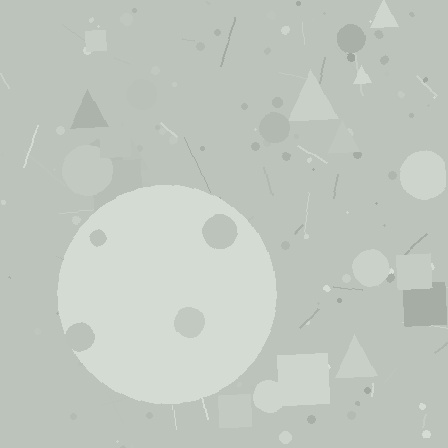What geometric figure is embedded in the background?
A circle is embedded in the background.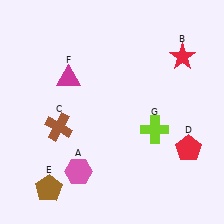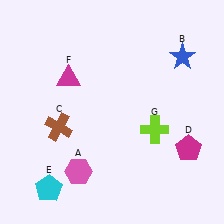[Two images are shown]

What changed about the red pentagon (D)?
In Image 1, D is red. In Image 2, it changed to magenta.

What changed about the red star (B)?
In Image 1, B is red. In Image 2, it changed to blue.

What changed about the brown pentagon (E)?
In Image 1, E is brown. In Image 2, it changed to cyan.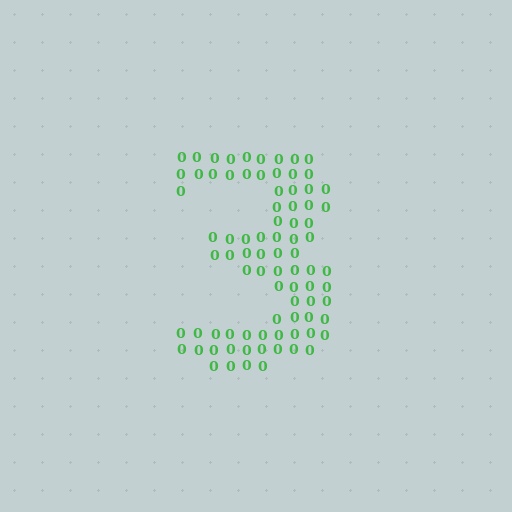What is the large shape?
The large shape is the digit 3.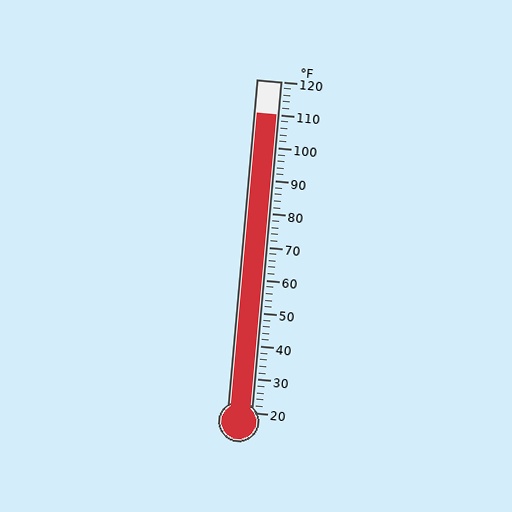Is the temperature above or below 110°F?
The temperature is at 110°F.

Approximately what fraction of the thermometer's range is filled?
The thermometer is filled to approximately 90% of its range.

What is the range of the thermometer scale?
The thermometer scale ranges from 20°F to 120°F.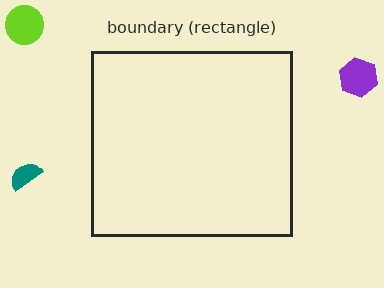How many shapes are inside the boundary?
0 inside, 3 outside.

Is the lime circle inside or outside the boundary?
Outside.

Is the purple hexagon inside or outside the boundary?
Outside.